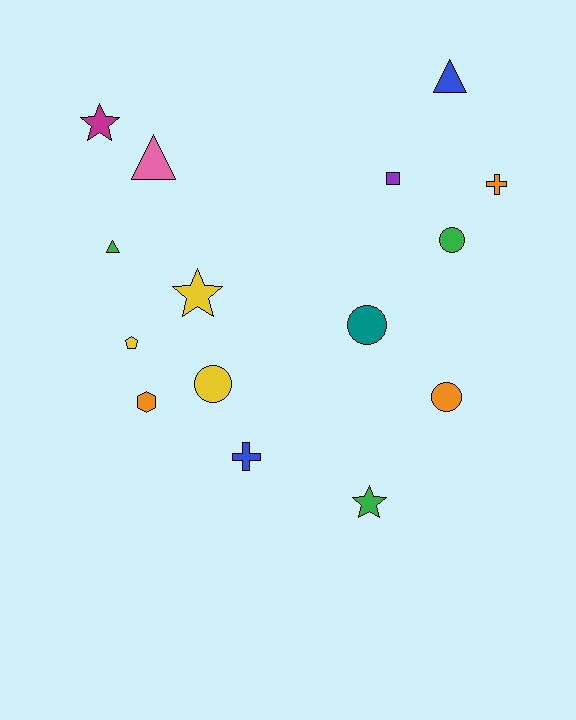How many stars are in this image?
There are 3 stars.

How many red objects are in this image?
There are no red objects.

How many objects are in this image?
There are 15 objects.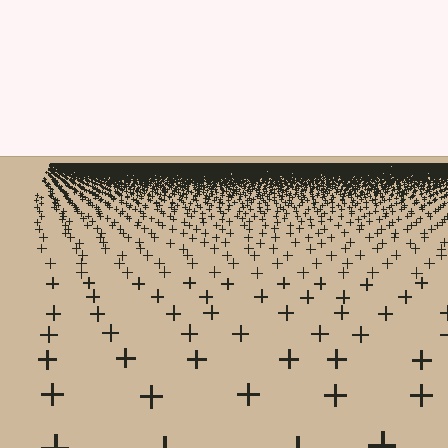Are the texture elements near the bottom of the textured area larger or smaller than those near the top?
Larger. Near the bottom, elements are closer to the viewer and appear at a bigger on-screen size.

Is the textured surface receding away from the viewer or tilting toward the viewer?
The surface is receding away from the viewer. Texture elements get smaller and denser toward the top.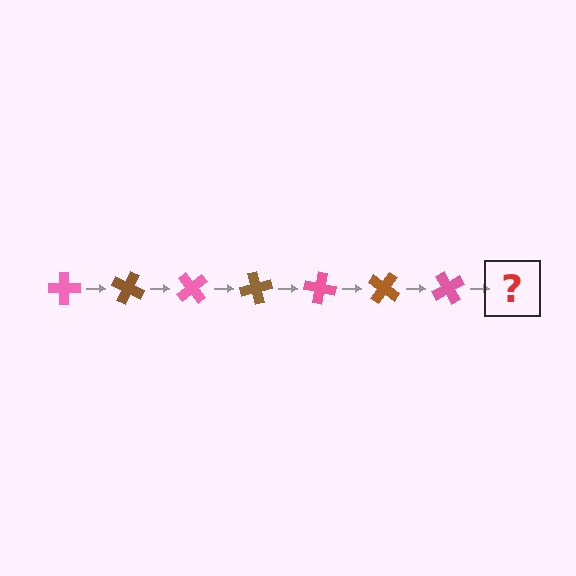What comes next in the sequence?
The next element should be a brown cross, rotated 175 degrees from the start.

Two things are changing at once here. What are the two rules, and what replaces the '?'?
The two rules are that it rotates 25 degrees each step and the color cycles through pink and brown. The '?' should be a brown cross, rotated 175 degrees from the start.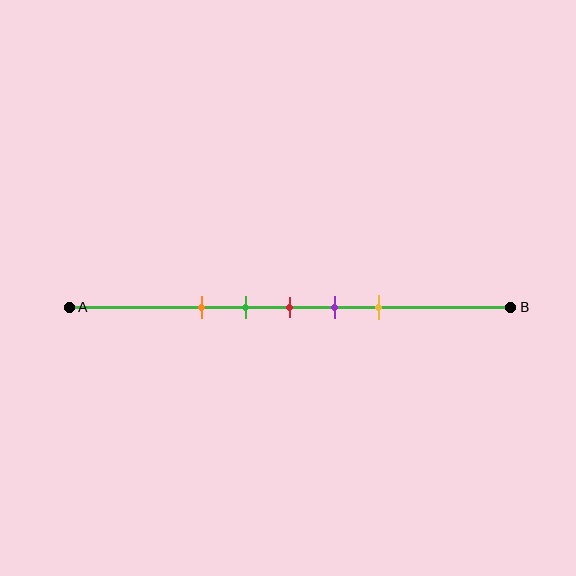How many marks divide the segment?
There are 5 marks dividing the segment.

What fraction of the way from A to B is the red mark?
The red mark is approximately 50% (0.5) of the way from A to B.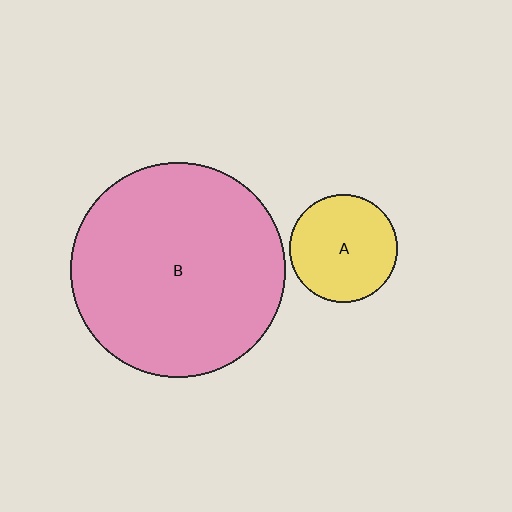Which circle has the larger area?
Circle B (pink).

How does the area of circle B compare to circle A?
Approximately 3.9 times.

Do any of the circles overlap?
No, none of the circles overlap.